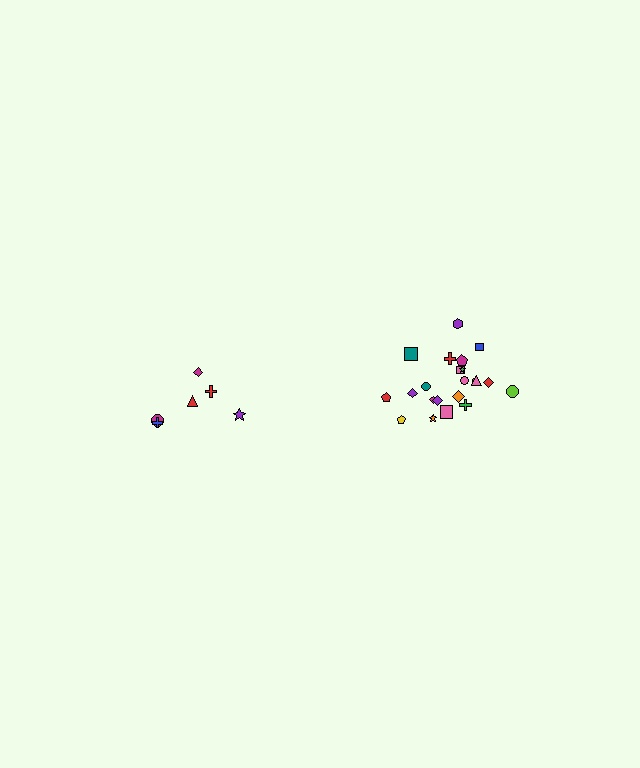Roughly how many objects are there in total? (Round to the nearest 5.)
Roughly 30 objects in total.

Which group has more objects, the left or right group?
The right group.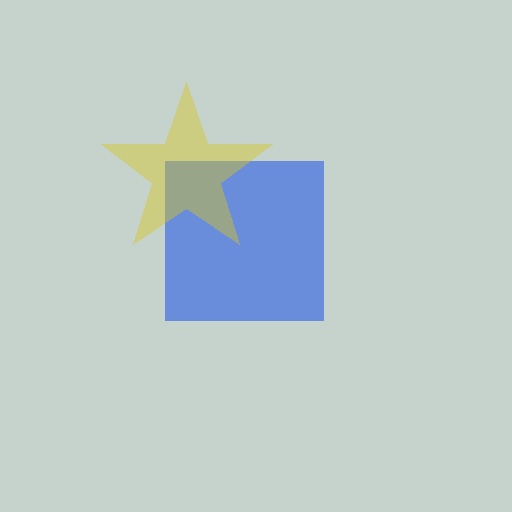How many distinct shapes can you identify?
There are 2 distinct shapes: a blue square, a yellow star.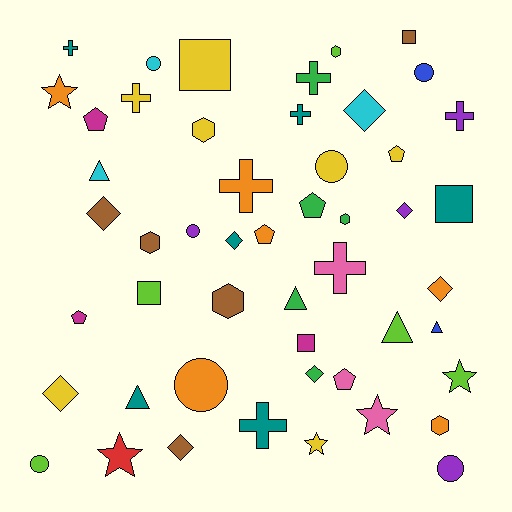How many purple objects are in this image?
There are 4 purple objects.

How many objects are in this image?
There are 50 objects.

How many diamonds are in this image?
There are 8 diamonds.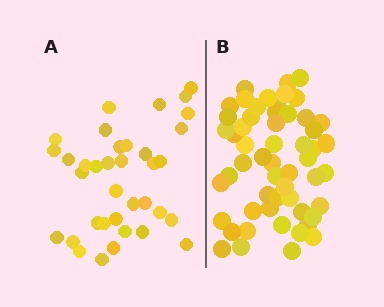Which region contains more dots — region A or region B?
Region B (the right region) has more dots.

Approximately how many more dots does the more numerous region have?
Region B has approximately 20 more dots than region A.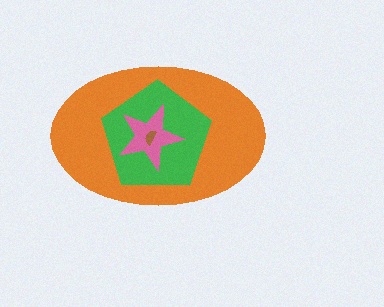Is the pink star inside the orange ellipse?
Yes.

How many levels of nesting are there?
4.